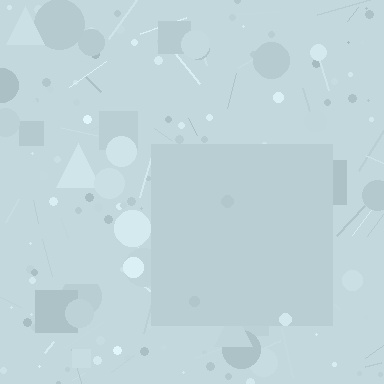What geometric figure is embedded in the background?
A square is embedded in the background.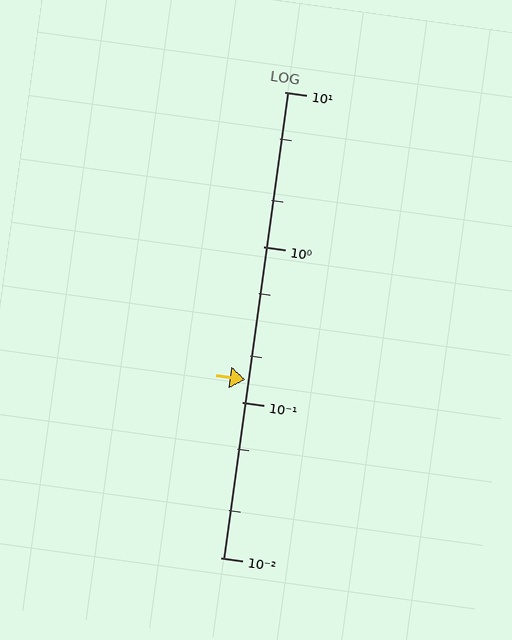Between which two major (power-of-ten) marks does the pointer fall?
The pointer is between 0.1 and 1.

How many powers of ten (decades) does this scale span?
The scale spans 3 decades, from 0.01 to 10.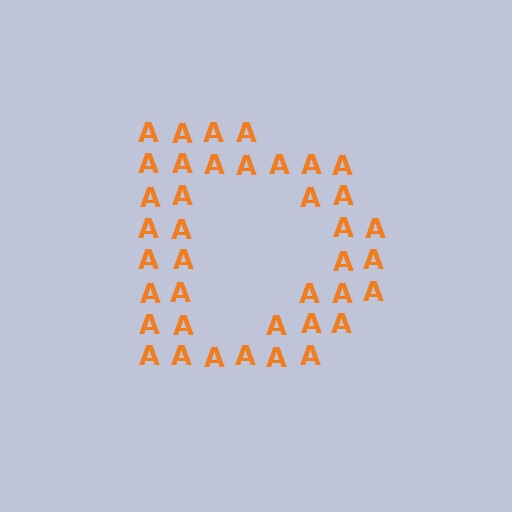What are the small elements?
The small elements are letter A's.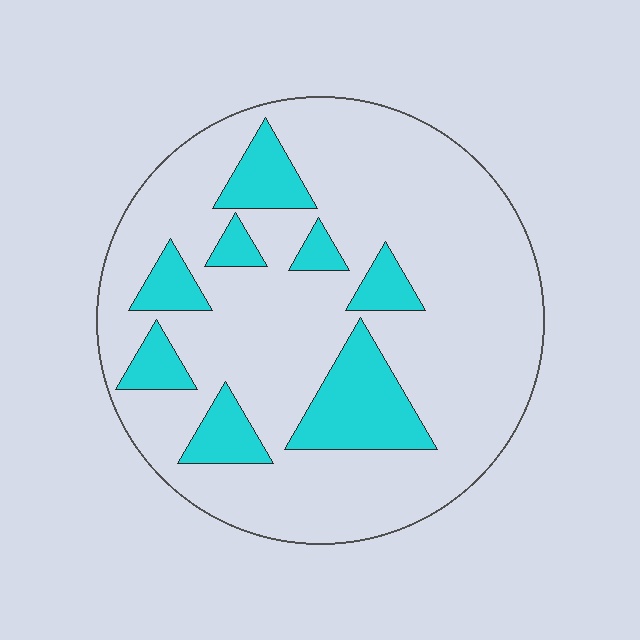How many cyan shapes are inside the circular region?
8.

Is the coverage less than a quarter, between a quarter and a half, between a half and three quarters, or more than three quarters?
Less than a quarter.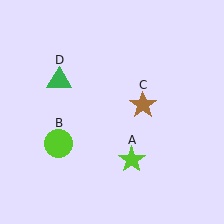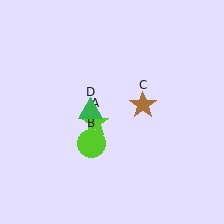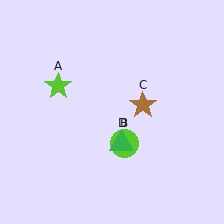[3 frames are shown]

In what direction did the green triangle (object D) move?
The green triangle (object D) moved down and to the right.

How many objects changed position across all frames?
3 objects changed position: lime star (object A), lime circle (object B), green triangle (object D).